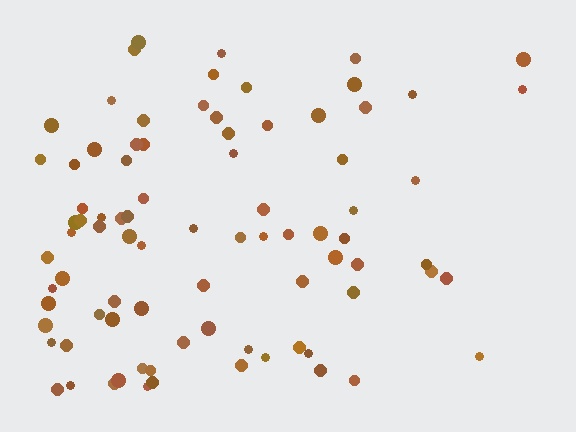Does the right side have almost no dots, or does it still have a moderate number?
Still a moderate number, just noticeably fewer than the left.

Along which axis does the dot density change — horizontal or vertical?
Horizontal.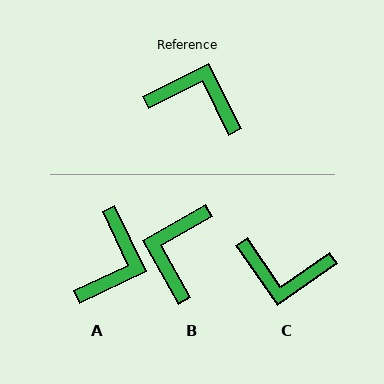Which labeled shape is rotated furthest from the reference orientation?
C, about 172 degrees away.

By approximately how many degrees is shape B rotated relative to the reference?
Approximately 93 degrees counter-clockwise.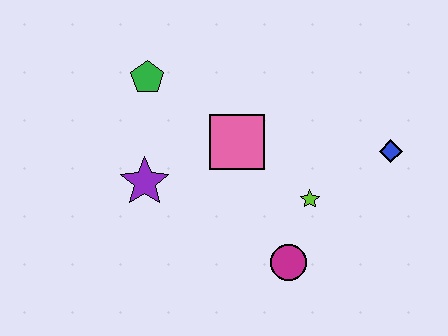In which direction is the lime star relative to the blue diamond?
The lime star is to the left of the blue diamond.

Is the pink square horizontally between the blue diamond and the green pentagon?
Yes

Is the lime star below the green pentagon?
Yes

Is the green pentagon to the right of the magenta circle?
No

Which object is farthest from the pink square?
The blue diamond is farthest from the pink square.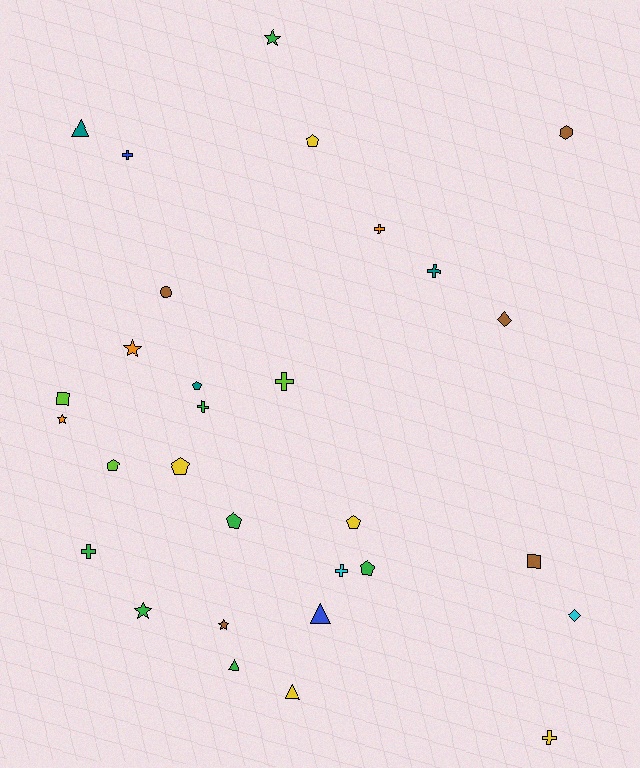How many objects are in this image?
There are 30 objects.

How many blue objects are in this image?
There are 2 blue objects.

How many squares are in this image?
There are 2 squares.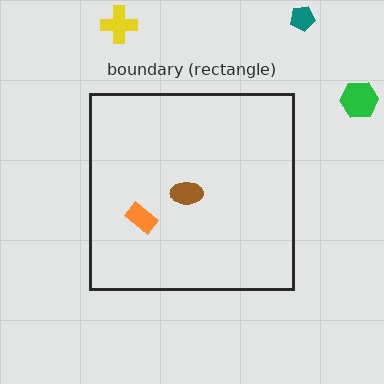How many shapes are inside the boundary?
2 inside, 3 outside.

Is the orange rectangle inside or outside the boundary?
Inside.